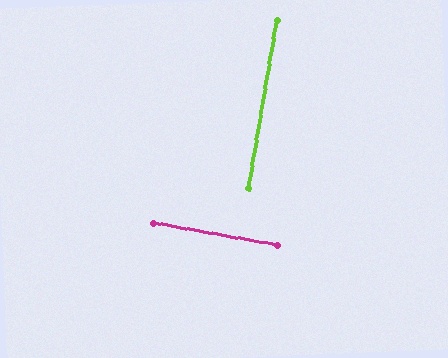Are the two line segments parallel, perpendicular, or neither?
Perpendicular — they meet at approximately 90°.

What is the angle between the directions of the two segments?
Approximately 90 degrees.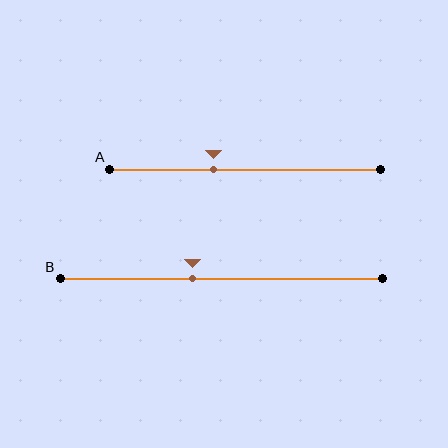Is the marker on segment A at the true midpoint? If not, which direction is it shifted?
No, the marker on segment A is shifted to the left by about 12% of the segment length.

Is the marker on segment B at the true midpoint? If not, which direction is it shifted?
No, the marker on segment B is shifted to the left by about 9% of the segment length.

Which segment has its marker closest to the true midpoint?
Segment B has its marker closest to the true midpoint.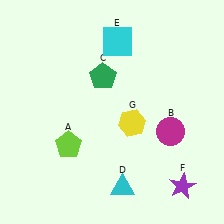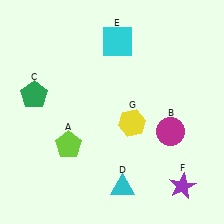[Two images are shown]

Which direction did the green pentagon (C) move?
The green pentagon (C) moved left.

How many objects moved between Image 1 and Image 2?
1 object moved between the two images.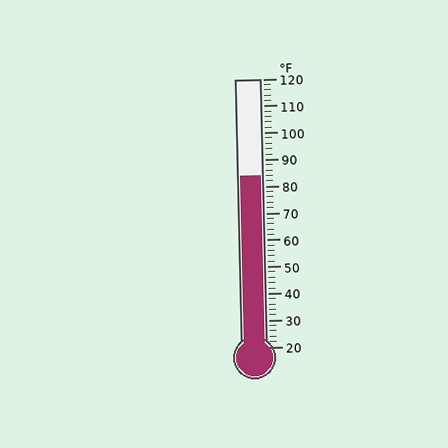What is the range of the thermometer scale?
The thermometer scale ranges from 20°F to 120°F.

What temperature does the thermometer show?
The thermometer shows approximately 84°F.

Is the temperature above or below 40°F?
The temperature is above 40°F.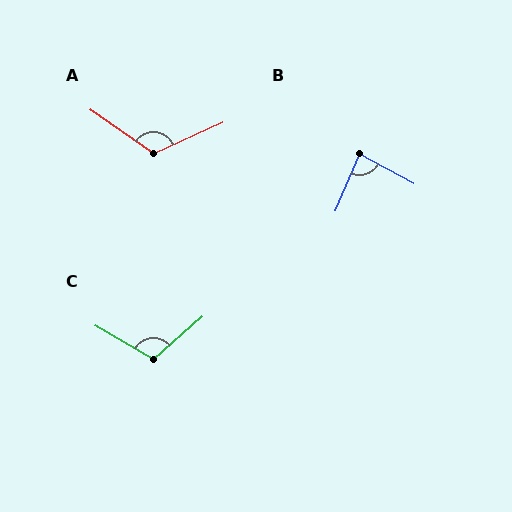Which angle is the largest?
A, at approximately 121 degrees.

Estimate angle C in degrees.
Approximately 109 degrees.